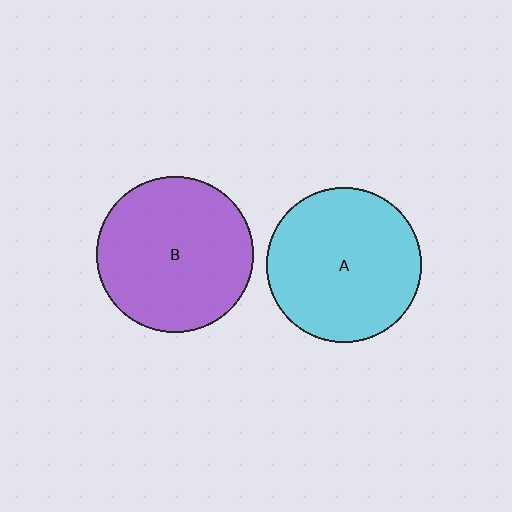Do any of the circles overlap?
No, none of the circles overlap.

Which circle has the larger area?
Circle B (purple).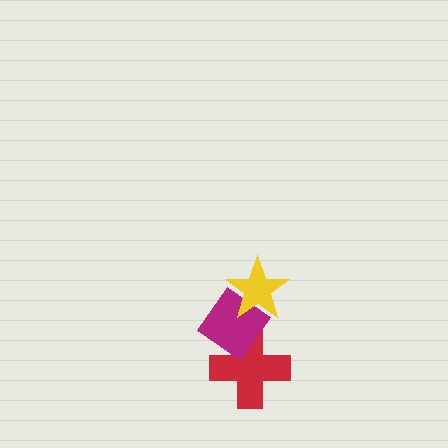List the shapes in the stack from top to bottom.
From top to bottom: the yellow star, the magenta diamond, the red cross.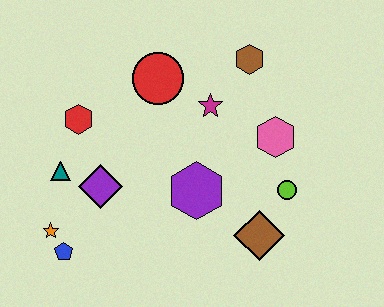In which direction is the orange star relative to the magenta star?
The orange star is to the left of the magenta star.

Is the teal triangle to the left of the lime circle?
Yes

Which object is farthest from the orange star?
The brown hexagon is farthest from the orange star.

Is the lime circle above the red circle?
No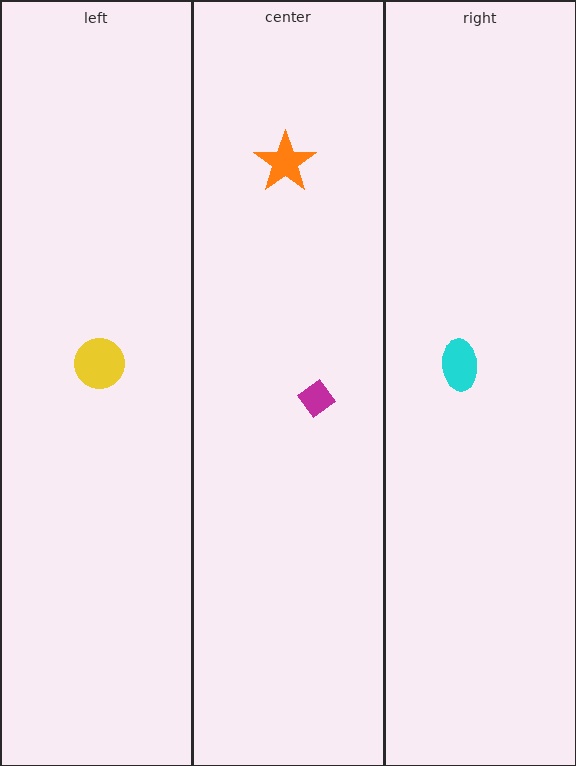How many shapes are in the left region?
1.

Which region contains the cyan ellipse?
The right region.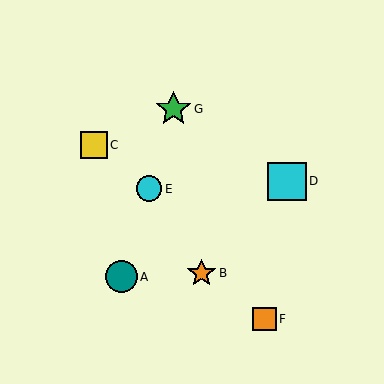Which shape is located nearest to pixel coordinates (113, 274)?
The teal circle (labeled A) at (122, 277) is nearest to that location.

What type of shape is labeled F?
Shape F is an orange square.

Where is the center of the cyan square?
The center of the cyan square is at (287, 181).